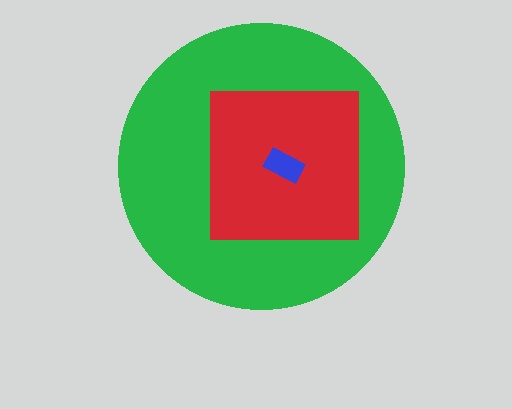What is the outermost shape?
The green circle.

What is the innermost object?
The blue rectangle.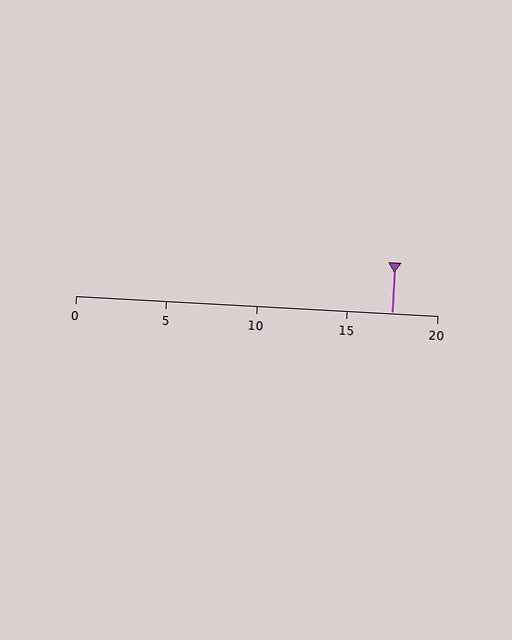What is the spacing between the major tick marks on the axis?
The major ticks are spaced 5 apart.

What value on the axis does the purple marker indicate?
The marker indicates approximately 17.5.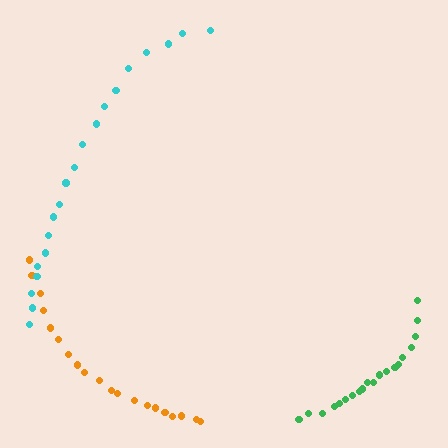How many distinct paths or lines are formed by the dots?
There are 3 distinct paths.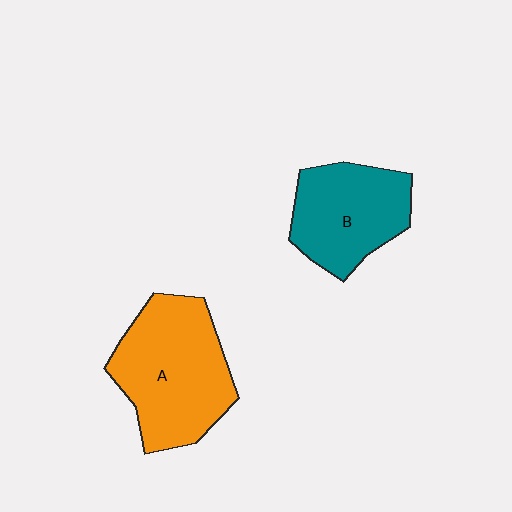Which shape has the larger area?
Shape A (orange).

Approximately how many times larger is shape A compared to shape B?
Approximately 1.3 times.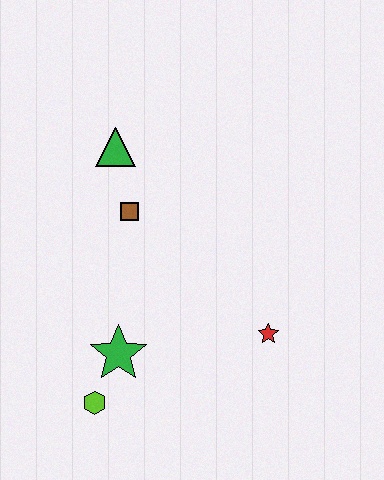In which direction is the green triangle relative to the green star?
The green triangle is above the green star.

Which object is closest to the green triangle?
The brown square is closest to the green triangle.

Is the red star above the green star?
Yes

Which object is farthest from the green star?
The green triangle is farthest from the green star.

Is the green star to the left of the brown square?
Yes